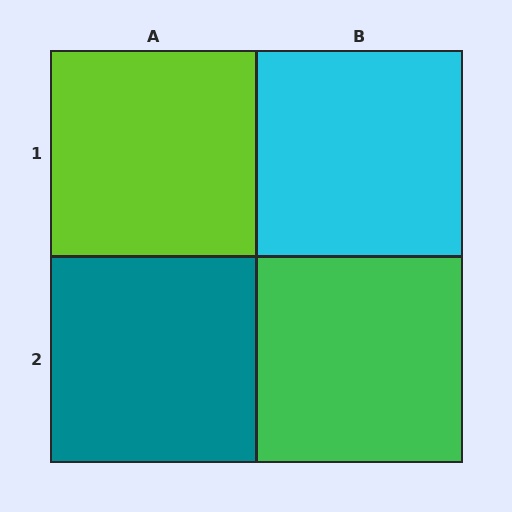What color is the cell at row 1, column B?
Cyan.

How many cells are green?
1 cell is green.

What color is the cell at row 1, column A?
Lime.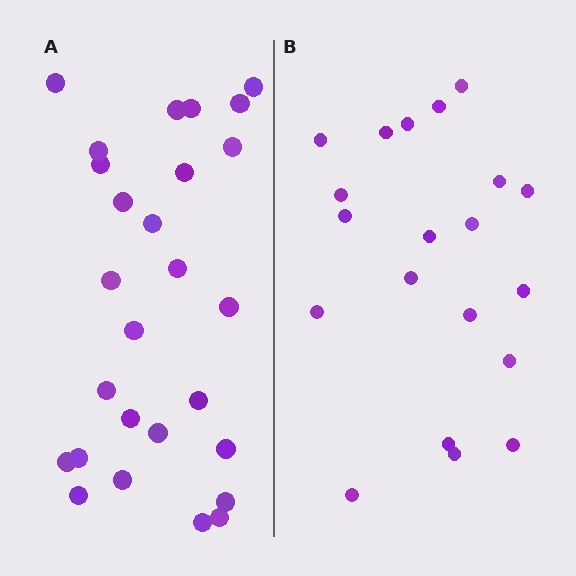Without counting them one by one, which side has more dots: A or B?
Region A (the left region) has more dots.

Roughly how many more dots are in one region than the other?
Region A has roughly 8 or so more dots than region B.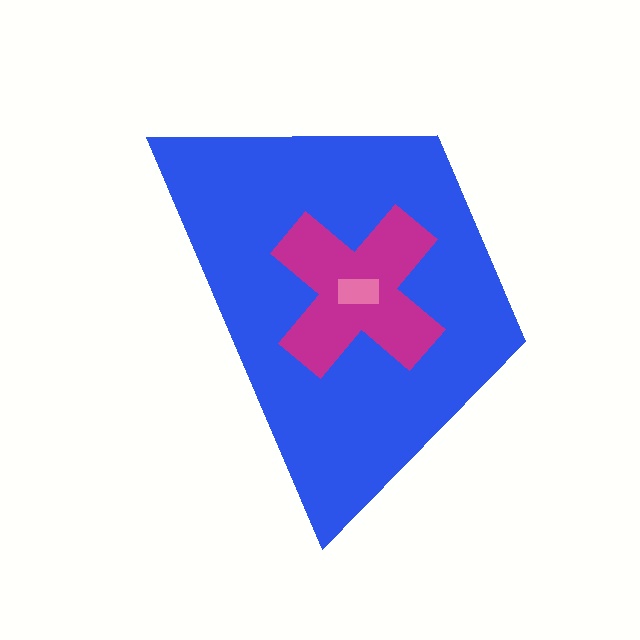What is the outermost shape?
The blue trapezoid.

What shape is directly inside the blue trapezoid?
The magenta cross.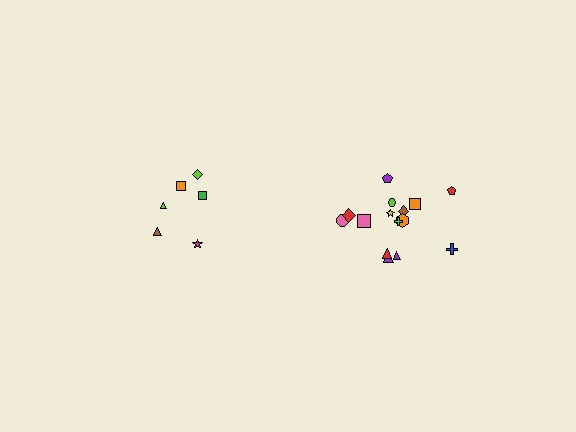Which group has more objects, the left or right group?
The right group.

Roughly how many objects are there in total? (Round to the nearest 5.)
Roughly 20 objects in total.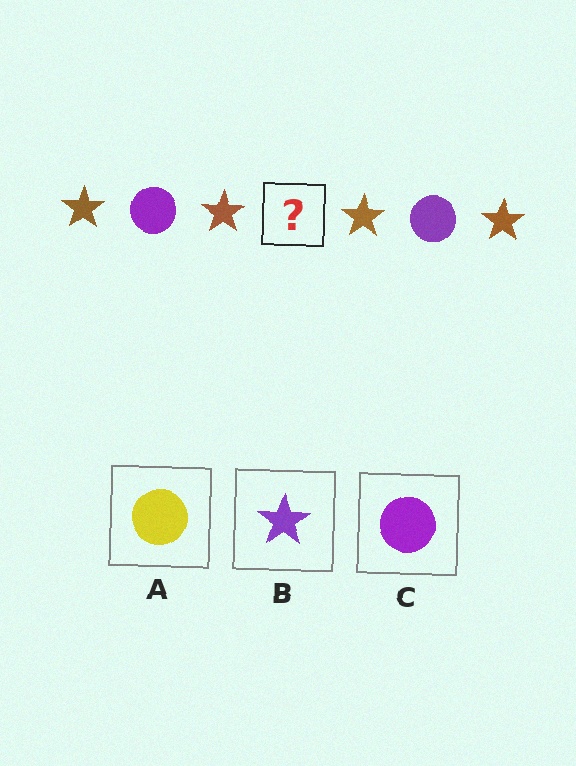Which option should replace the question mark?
Option C.